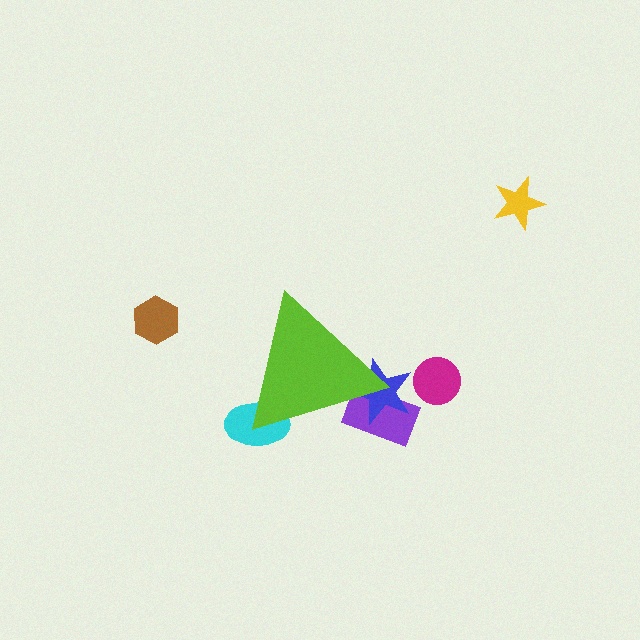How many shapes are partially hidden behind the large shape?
3 shapes are partially hidden.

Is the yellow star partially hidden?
No, the yellow star is fully visible.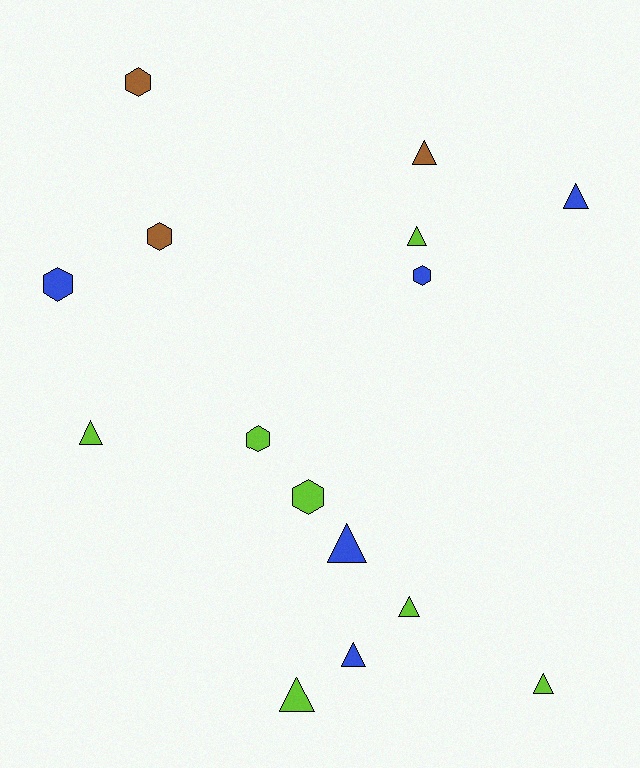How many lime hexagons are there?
There are 2 lime hexagons.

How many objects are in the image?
There are 15 objects.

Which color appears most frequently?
Lime, with 7 objects.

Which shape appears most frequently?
Triangle, with 9 objects.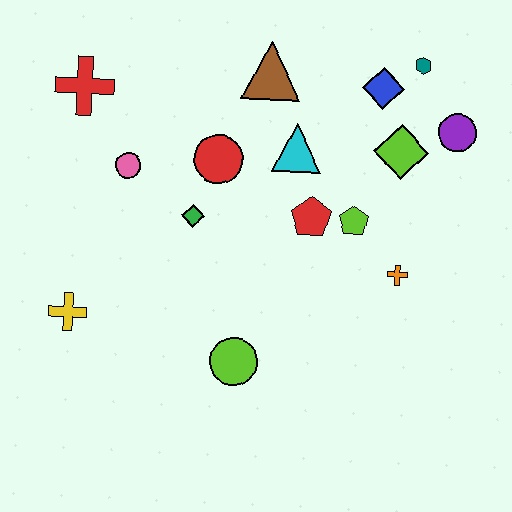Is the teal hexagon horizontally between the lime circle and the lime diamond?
No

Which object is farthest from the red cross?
The purple circle is farthest from the red cross.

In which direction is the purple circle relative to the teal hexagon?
The purple circle is below the teal hexagon.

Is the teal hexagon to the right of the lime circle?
Yes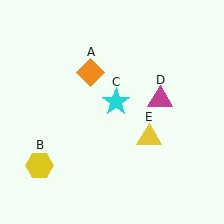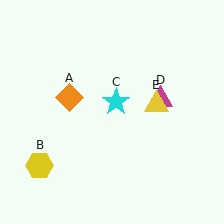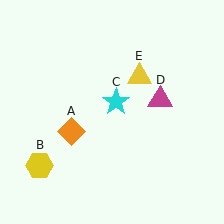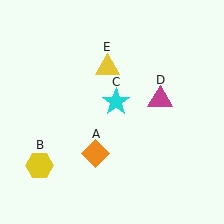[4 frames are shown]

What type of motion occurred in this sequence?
The orange diamond (object A), yellow triangle (object E) rotated counterclockwise around the center of the scene.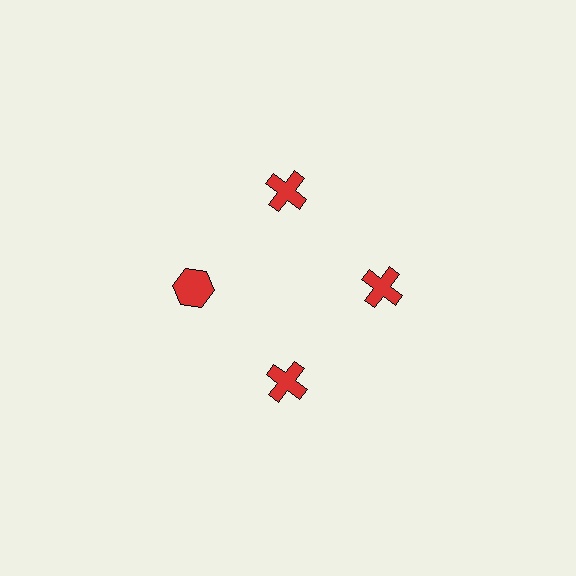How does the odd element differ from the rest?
It has a different shape: hexagon instead of cross.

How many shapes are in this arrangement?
There are 4 shapes arranged in a ring pattern.